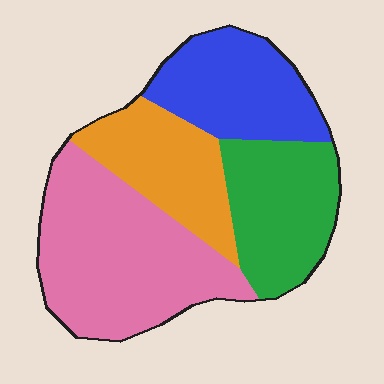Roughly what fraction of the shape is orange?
Orange covers roughly 20% of the shape.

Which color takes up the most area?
Pink, at roughly 35%.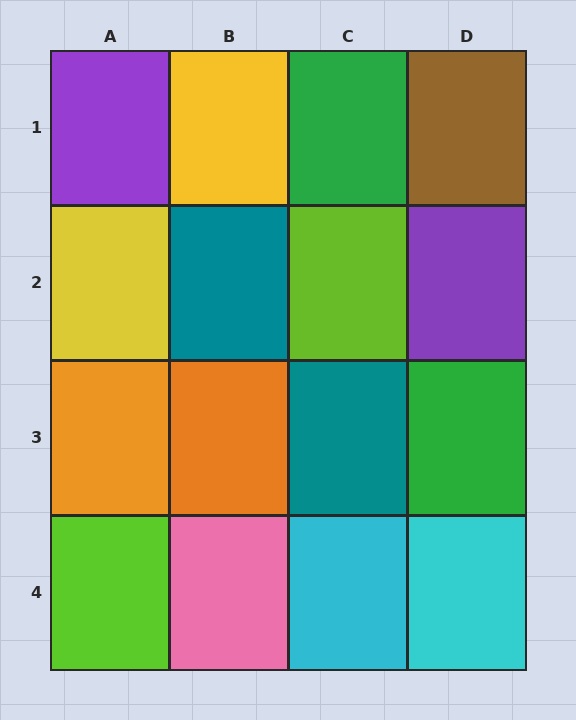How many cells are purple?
2 cells are purple.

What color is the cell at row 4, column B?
Pink.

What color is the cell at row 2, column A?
Yellow.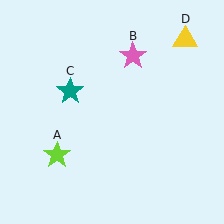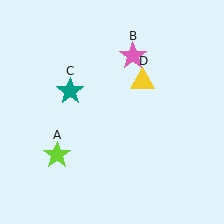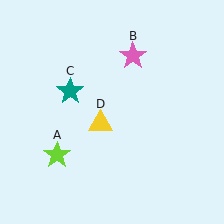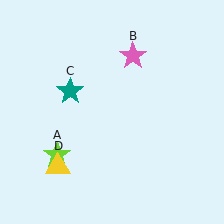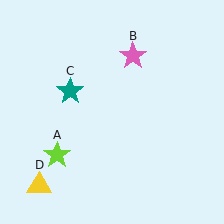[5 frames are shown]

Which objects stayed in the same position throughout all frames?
Lime star (object A) and pink star (object B) and teal star (object C) remained stationary.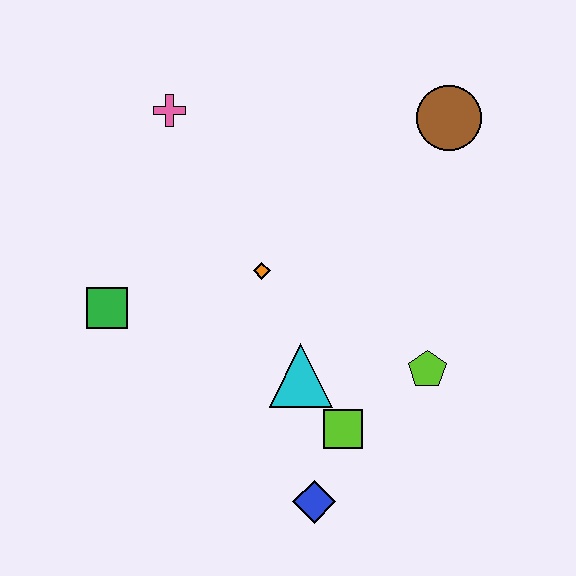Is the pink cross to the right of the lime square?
No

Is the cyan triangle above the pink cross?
No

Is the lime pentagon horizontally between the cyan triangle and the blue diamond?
No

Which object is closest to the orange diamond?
The cyan triangle is closest to the orange diamond.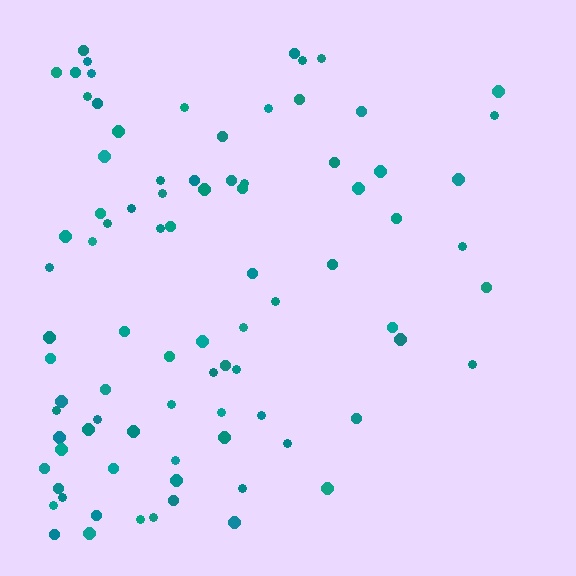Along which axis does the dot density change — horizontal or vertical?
Horizontal.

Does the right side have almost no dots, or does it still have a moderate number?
Still a moderate number, just noticeably fewer than the left.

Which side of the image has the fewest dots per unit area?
The right.